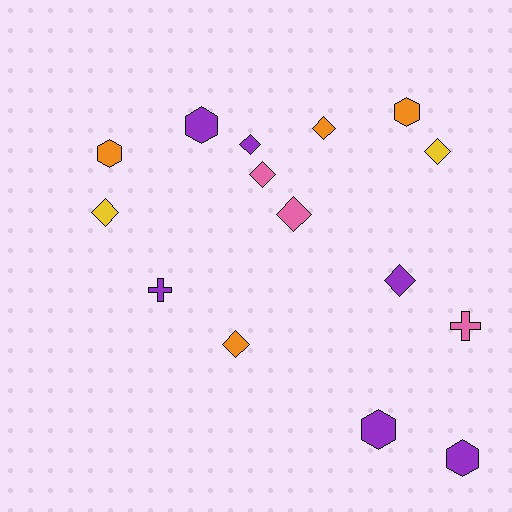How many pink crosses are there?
There is 1 pink cross.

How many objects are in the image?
There are 15 objects.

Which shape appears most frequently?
Diamond, with 8 objects.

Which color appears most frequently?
Purple, with 6 objects.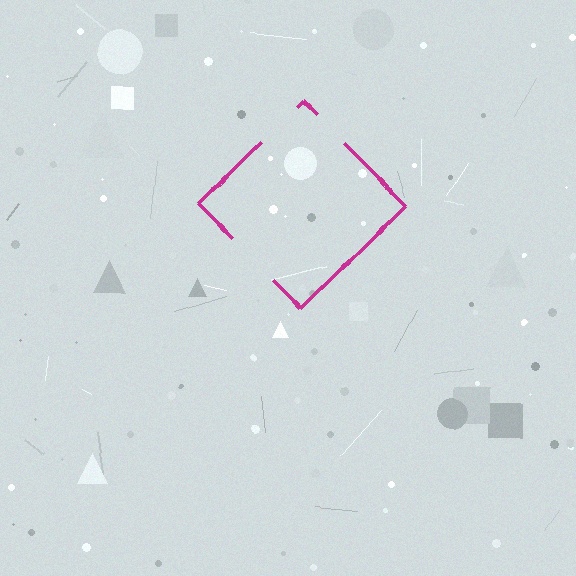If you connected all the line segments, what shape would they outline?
They would outline a diamond.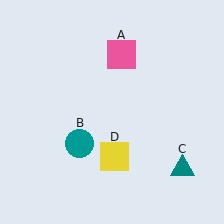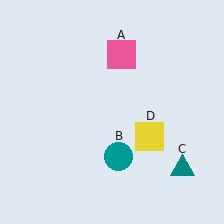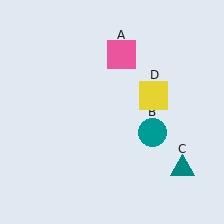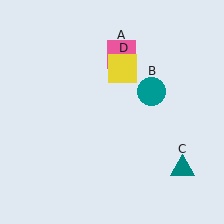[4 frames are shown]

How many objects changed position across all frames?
2 objects changed position: teal circle (object B), yellow square (object D).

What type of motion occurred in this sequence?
The teal circle (object B), yellow square (object D) rotated counterclockwise around the center of the scene.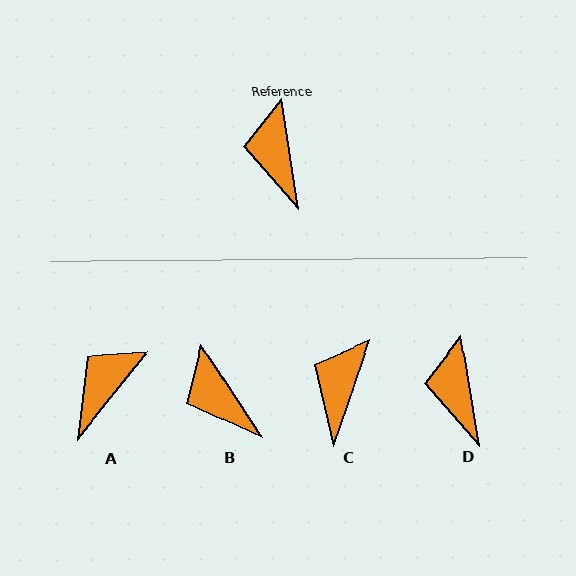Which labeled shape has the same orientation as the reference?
D.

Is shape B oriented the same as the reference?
No, it is off by about 24 degrees.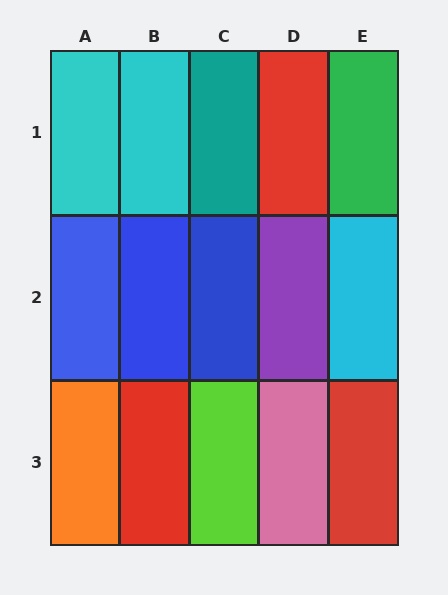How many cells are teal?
1 cell is teal.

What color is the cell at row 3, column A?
Orange.